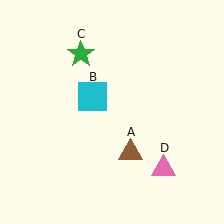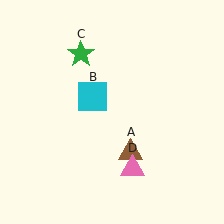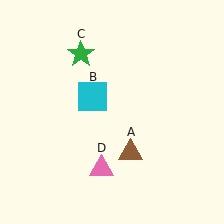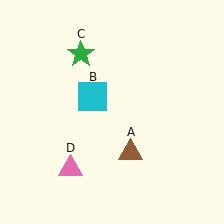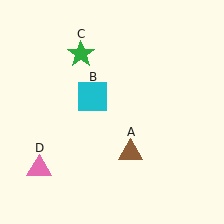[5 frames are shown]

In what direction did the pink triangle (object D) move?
The pink triangle (object D) moved left.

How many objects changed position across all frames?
1 object changed position: pink triangle (object D).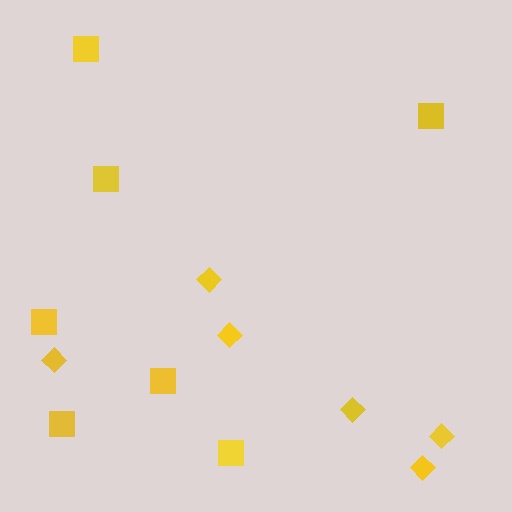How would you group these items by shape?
There are 2 groups: one group of squares (7) and one group of diamonds (6).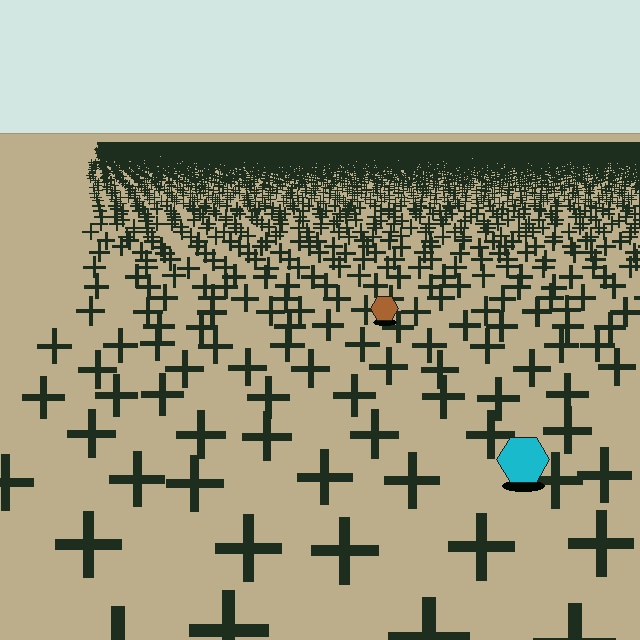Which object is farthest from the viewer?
The brown hexagon is farthest from the viewer. It appears smaller and the ground texture around it is denser.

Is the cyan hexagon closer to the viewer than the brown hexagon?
Yes. The cyan hexagon is closer — you can tell from the texture gradient: the ground texture is coarser near it.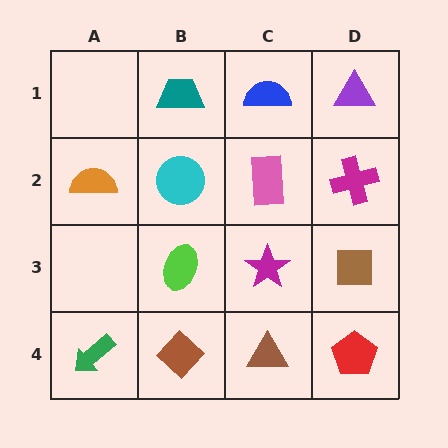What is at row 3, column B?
A lime ellipse.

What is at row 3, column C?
A magenta star.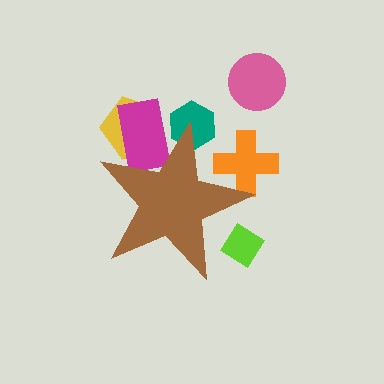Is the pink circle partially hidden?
No, the pink circle is fully visible.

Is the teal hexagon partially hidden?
Yes, the teal hexagon is partially hidden behind the brown star.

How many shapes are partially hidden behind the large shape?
5 shapes are partially hidden.